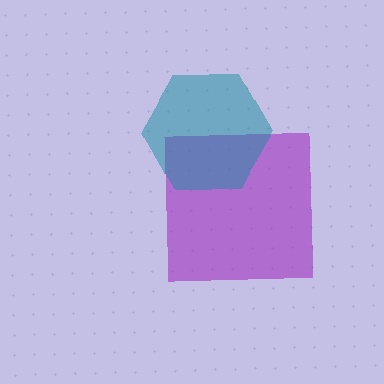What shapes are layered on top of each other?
The layered shapes are: a purple square, a teal hexagon.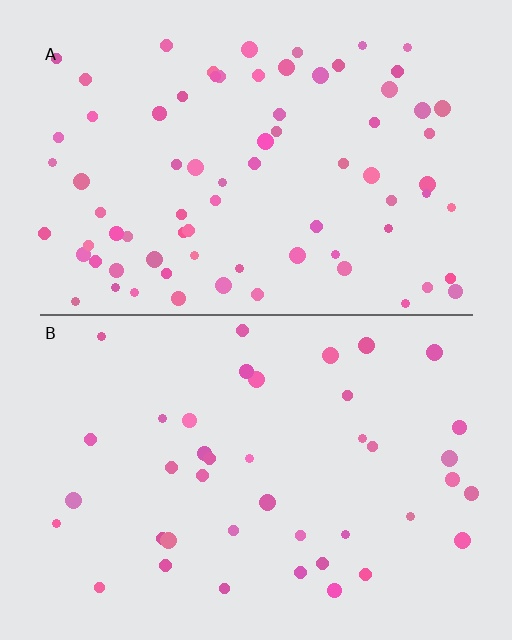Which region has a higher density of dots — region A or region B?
A (the top).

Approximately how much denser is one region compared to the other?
Approximately 1.9× — region A over region B.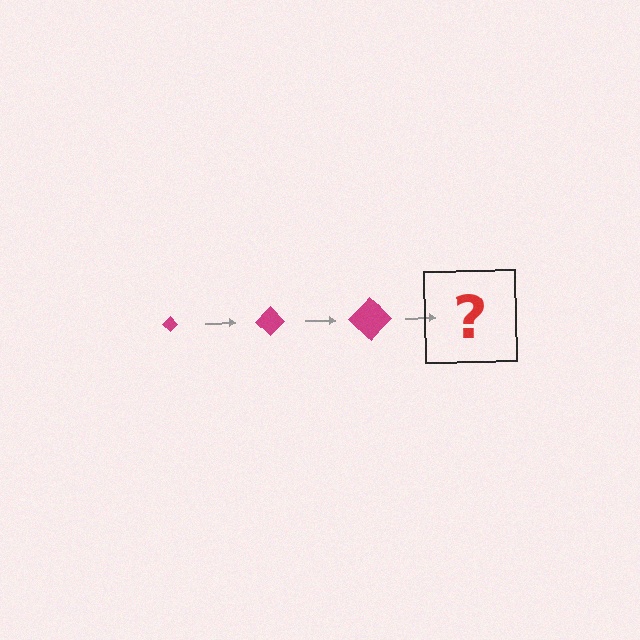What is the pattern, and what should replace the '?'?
The pattern is that the diamond gets progressively larger each step. The '?' should be a magenta diamond, larger than the previous one.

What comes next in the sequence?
The next element should be a magenta diamond, larger than the previous one.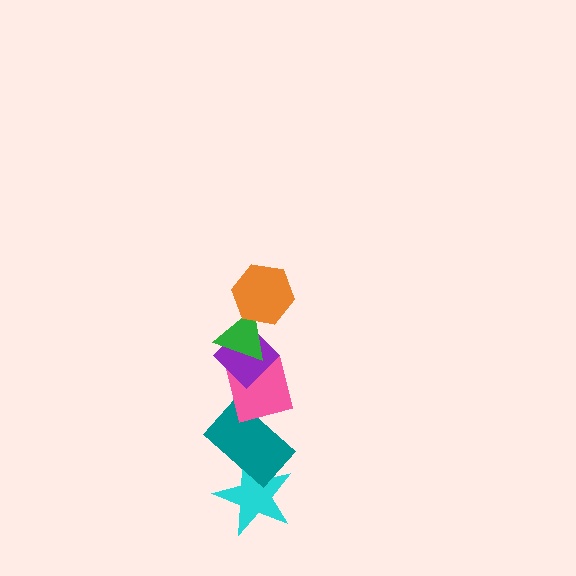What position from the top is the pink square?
The pink square is 4th from the top.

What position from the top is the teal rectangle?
The teal rectangle is 5th from the top.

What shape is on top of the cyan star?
The teal rectangle is on top of the cyan star.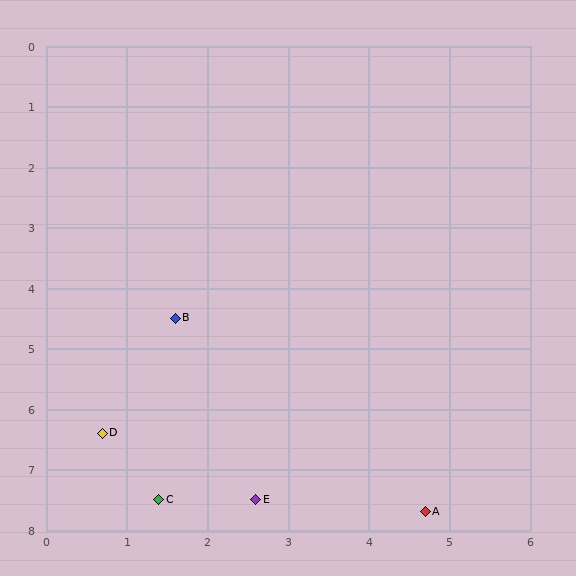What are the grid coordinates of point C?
Point C is at approximately (1.4, 7.5).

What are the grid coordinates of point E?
Point E is at approximately (2.6, 7.5).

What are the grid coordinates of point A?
Point A is at approximately (4.7, 7.7).